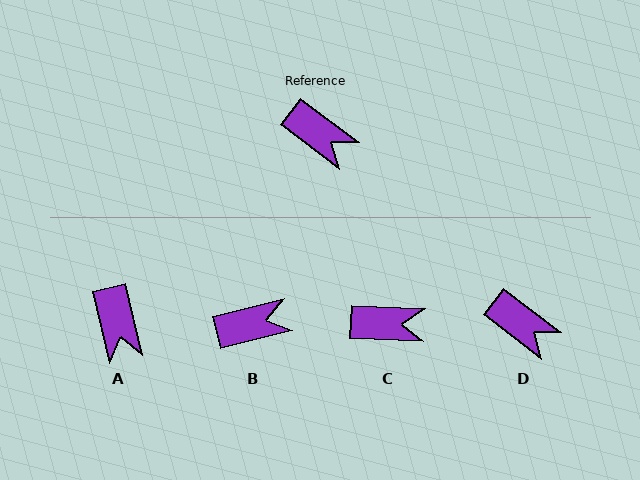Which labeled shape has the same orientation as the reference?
D.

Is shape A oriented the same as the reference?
No, it is off by about 39 degrees.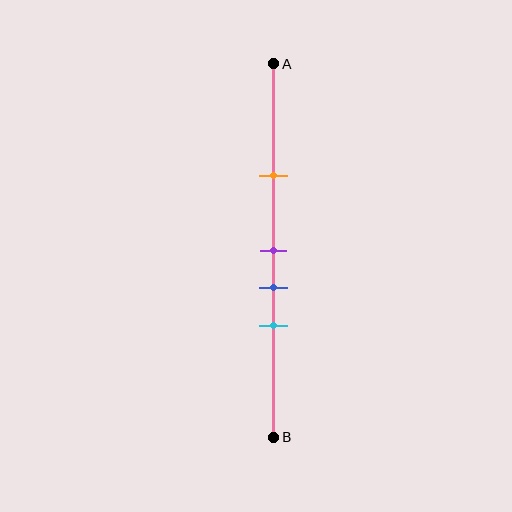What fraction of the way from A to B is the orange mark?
The orange mark is approximately 30% (0.3) of the way from A to B.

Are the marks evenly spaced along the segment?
No, the marks are not evenly spaced.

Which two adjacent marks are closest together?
The purple and blue marks are the closest adjacent pair.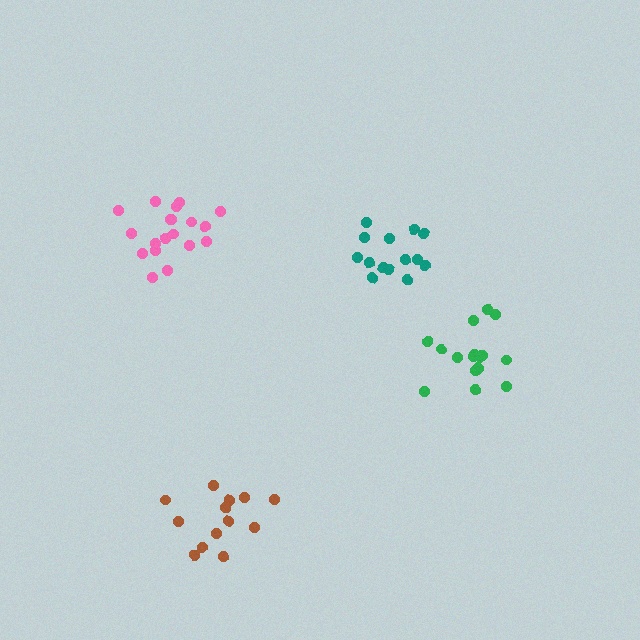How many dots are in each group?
Group 1: 16 dots, Group 2: 13 dots, Group 3: 14 dots, Group 4: 19 dots (62 total).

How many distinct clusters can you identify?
There are 4 distinct clusters.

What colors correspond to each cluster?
The clusters are colored: green, brown, teal, pink.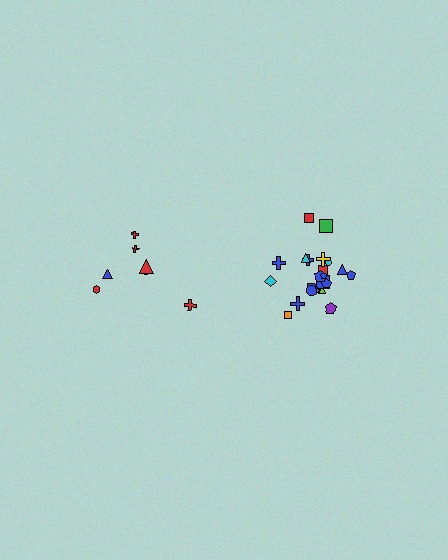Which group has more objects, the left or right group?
The right group.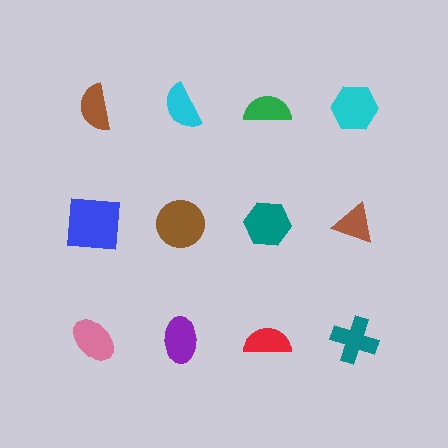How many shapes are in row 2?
4 shapes.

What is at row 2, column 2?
A brown circle.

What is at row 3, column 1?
A pink ellipse.